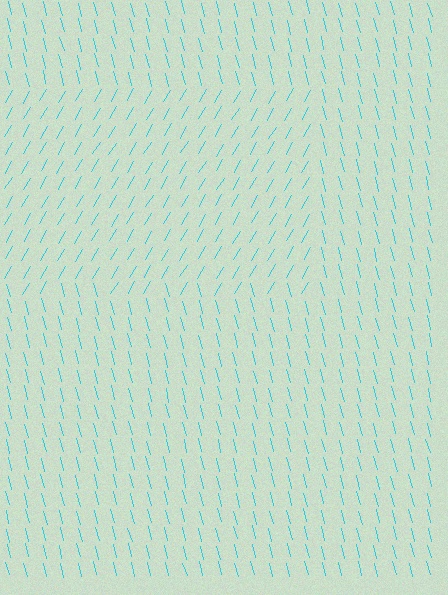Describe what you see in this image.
The image is filled with small cyan line segments. A rectangle region in the image has lines oriented differently from the surrounding lines, creating a visible texture boundary.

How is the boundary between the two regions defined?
The boundary is defined purely by a change in line orientation (approximately 45 degrees difference). All lines are the same color and thickness.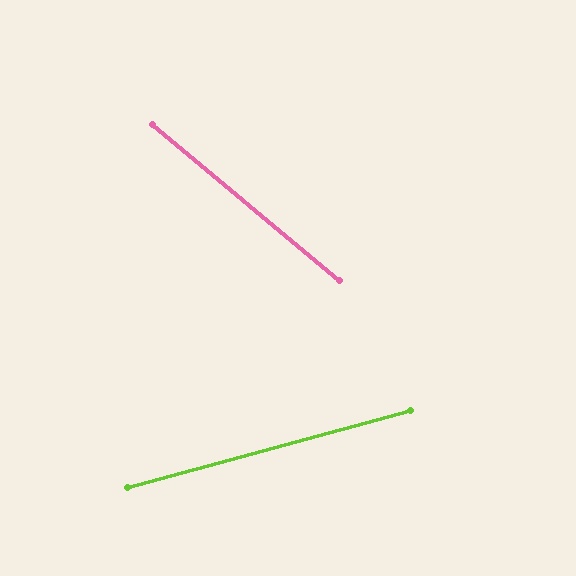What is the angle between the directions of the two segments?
Approximately 55 degrees.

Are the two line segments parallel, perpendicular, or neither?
Neither parallel nor perpendicular — they differ by about 55°.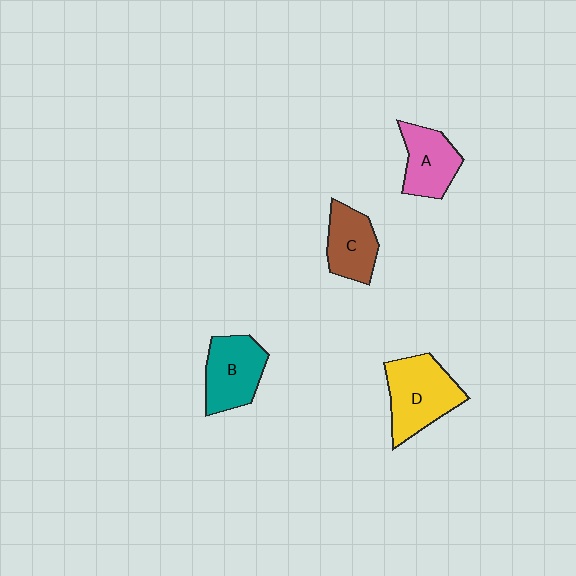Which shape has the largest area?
Shape D (yellow).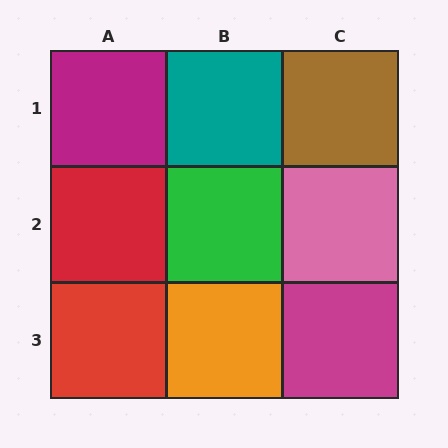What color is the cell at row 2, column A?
Red.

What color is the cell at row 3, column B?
Orange.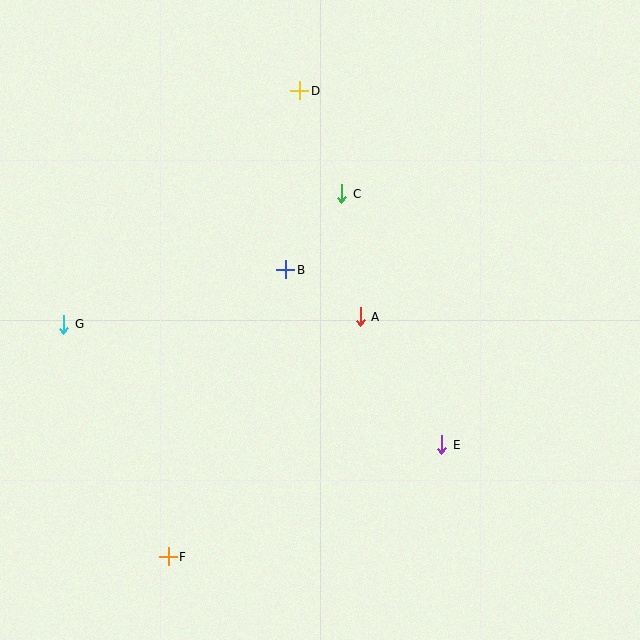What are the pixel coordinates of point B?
Point B is at (286, 270).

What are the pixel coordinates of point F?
Point F is at (168, 557).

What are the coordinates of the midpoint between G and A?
The midpoint between G and A is at (212, 321).